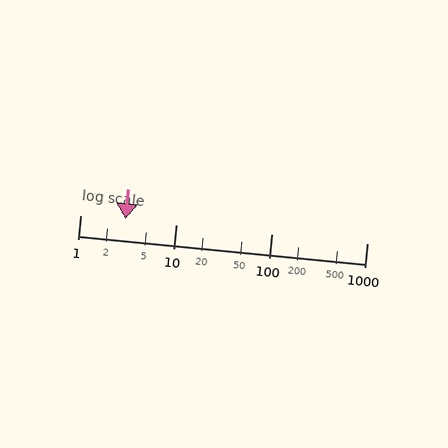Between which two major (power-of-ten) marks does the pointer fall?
The pointer is between 1 and 10.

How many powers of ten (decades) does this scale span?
The scale spans 3 decades, from 1 to 1000.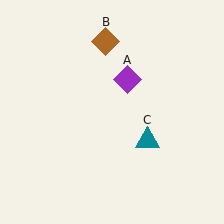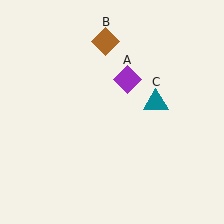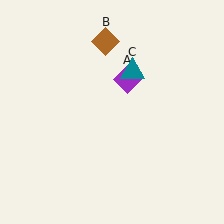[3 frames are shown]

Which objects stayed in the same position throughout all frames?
Purple diamond (object A) and brown diamond (object B) remained stationary.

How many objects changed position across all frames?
1 object changed position: teal triangle (object C).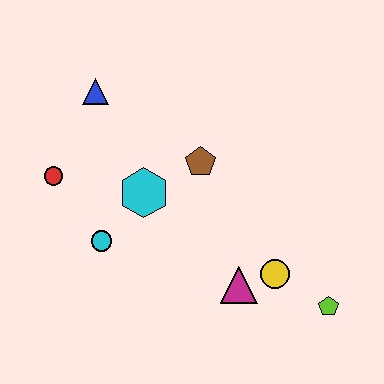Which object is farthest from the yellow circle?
The blue triangle is farthest from the yellow circle.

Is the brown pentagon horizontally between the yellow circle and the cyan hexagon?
Yes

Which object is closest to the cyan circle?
The cyan hexagon is closest to the cyan circle.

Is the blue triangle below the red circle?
No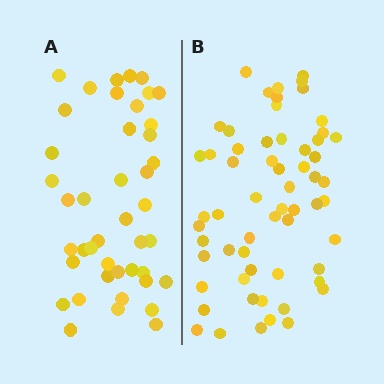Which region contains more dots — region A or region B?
Region B (the right region) has more dots.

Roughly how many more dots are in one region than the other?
Region B has approximately 15 more dots than region A.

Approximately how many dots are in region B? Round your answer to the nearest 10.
About 60 dots.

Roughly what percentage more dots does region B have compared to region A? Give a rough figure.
About 40% more.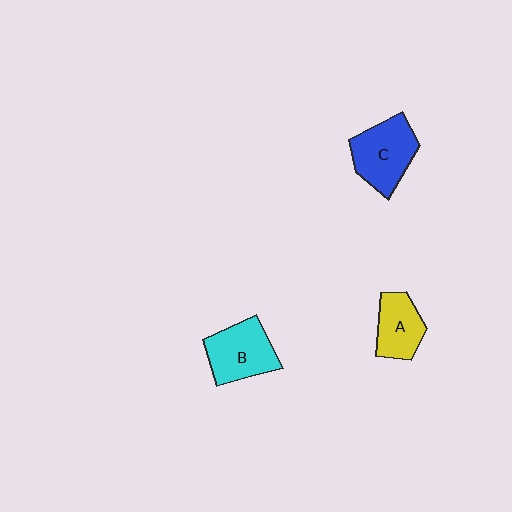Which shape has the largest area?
Shape C (blue).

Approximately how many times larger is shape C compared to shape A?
Approximately 1.4 times.